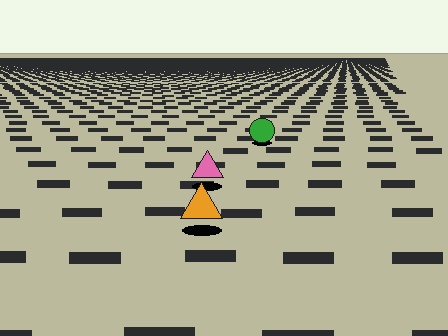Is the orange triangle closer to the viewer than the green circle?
Yes. The orange triangle is closer — you can tell from the texture gradient: the ground texture is coarser near it.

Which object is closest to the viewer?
The orange triangle is closest. The texture marks near it are larger and more spread out.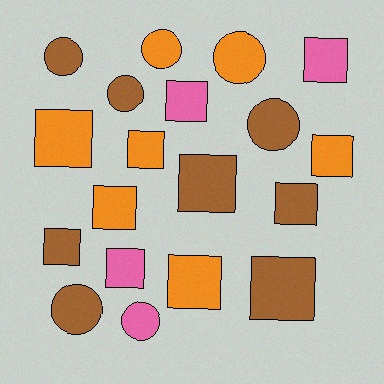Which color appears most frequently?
Brown, with 8 objects.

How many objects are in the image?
There are 19 objects.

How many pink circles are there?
There is 1 pink circle.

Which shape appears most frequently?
Square, with 12 objects.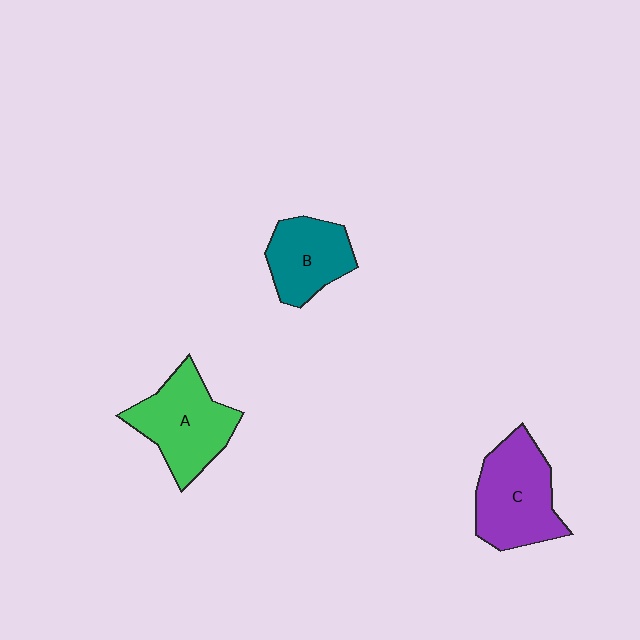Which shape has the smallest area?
Shape B (teal).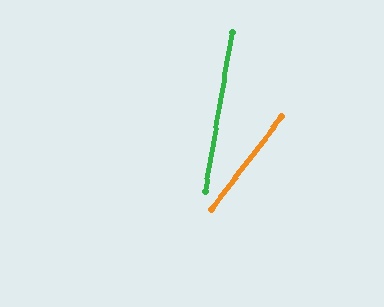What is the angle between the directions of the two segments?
Approximately 27 degrees.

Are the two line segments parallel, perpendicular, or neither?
Neither parallel nor perpendicular — they differ by about 27°.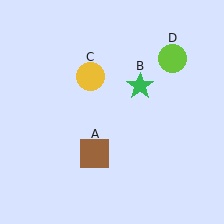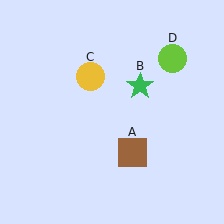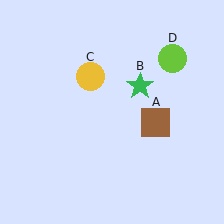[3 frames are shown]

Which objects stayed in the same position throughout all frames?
Green star (object B) and yellow circle (object C) and lime circle (object D) remained stationary.